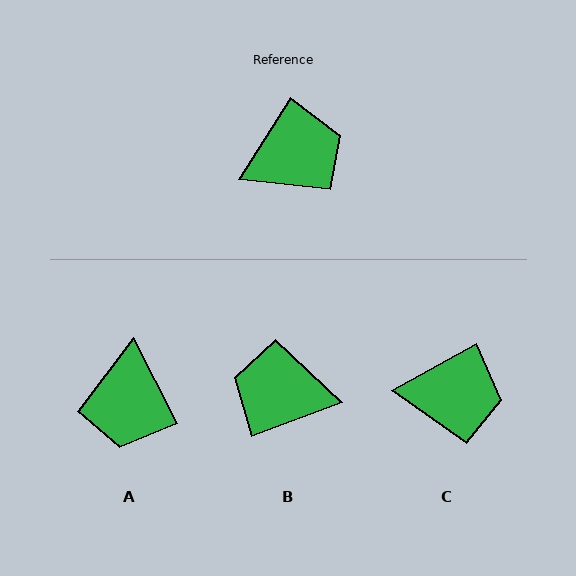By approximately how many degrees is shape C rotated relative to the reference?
Approximately 29 degrees clockwise.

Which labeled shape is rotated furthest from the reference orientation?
B, about 143 degrees away.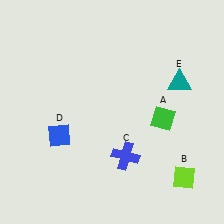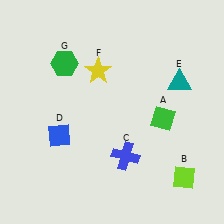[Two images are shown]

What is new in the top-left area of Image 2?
A green hexagon (G) was added in the top-left area of Image 2.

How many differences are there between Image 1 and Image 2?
There are 2 differences between the two images.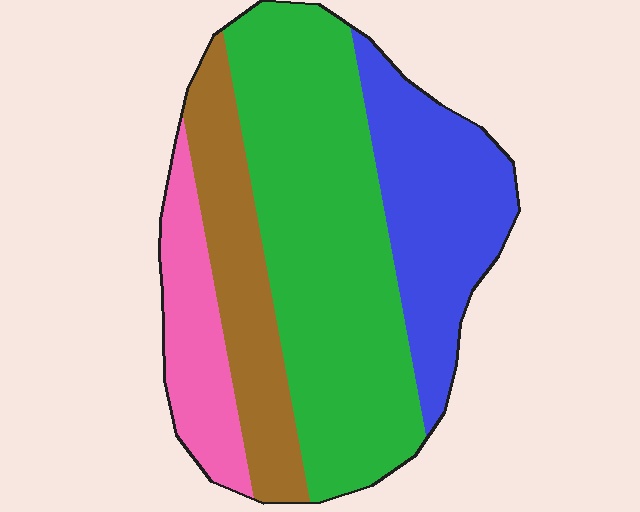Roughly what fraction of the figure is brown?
Brown takes up about one fifth (1/5) of the figure.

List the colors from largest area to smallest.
From largest to smallest: green, blue, brown, pink.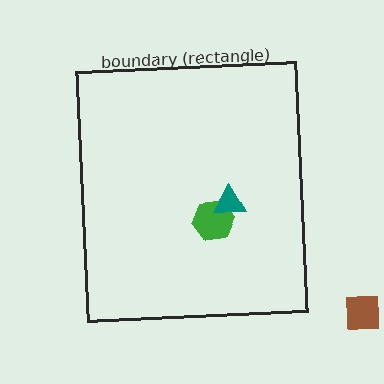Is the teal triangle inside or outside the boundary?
Inside.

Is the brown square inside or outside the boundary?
Outside.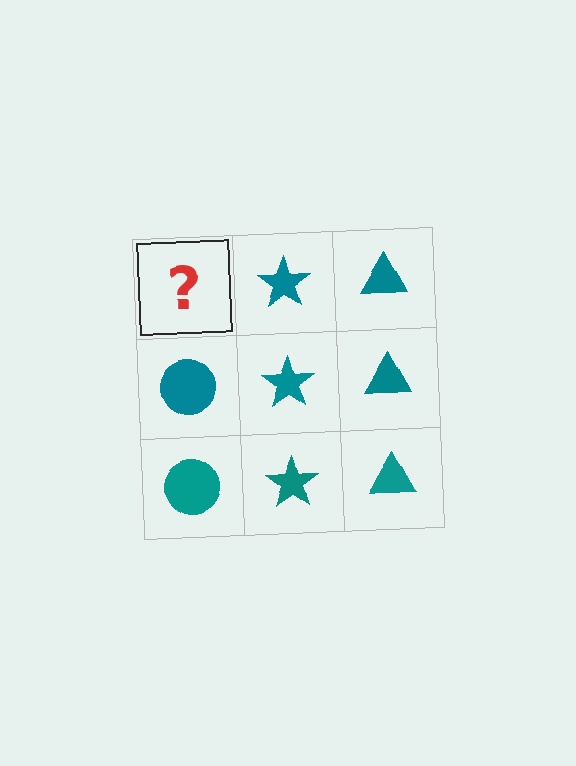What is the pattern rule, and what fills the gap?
The rule is that each column has a consistent shape. The gap should be filled with a teal circle.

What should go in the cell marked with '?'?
The missing cell should contain a teal circle.